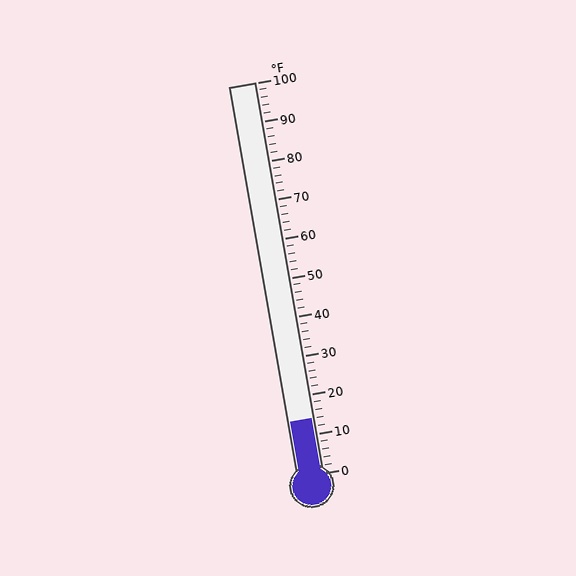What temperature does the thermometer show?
The thermometer shows approximately 14°F.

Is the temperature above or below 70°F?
The temperature is below 70°F.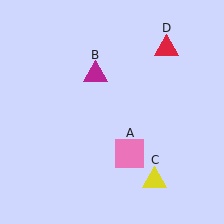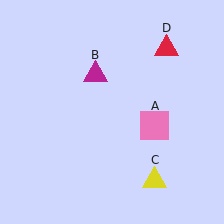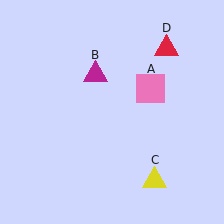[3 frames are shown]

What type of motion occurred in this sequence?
The pink square (object A) rotated counterclockwise around the center of the scene.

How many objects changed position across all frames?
1 object changed position: pink square (object A).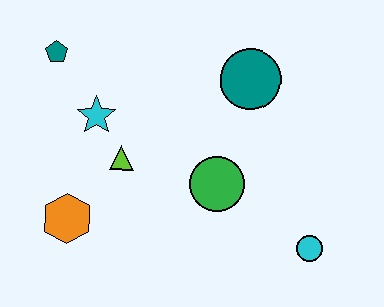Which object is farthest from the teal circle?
The orange hexagon is farthest from the teal circle.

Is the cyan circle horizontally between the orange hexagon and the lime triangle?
No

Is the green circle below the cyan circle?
No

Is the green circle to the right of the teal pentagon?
Yes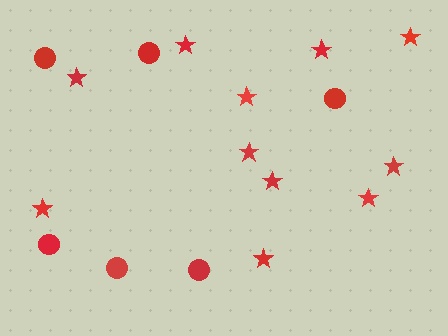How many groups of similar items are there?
There are 2 groups: one group of stars (11) and one group of circles (6).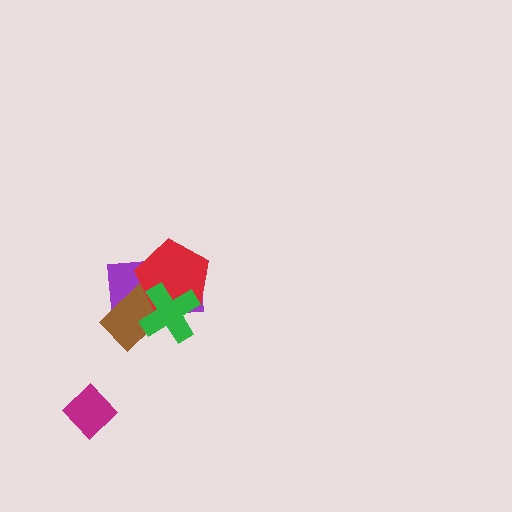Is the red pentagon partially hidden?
Yes, it is partially covered by another shape.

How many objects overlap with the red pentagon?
3 objects overlap with the red pentagon.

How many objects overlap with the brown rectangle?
3 objects overlap with the brown rectangle.